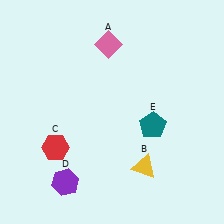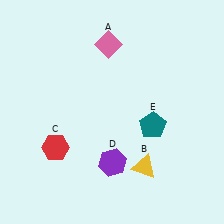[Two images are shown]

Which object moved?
The purple hexagon (D) moved right.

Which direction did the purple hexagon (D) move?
The purple hexagon (D) moved right.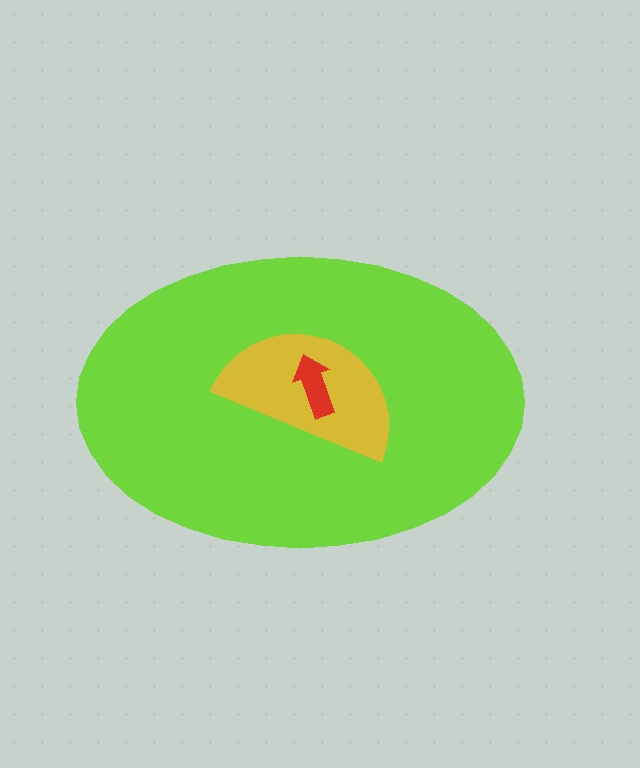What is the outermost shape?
The lime ellipse.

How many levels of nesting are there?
3.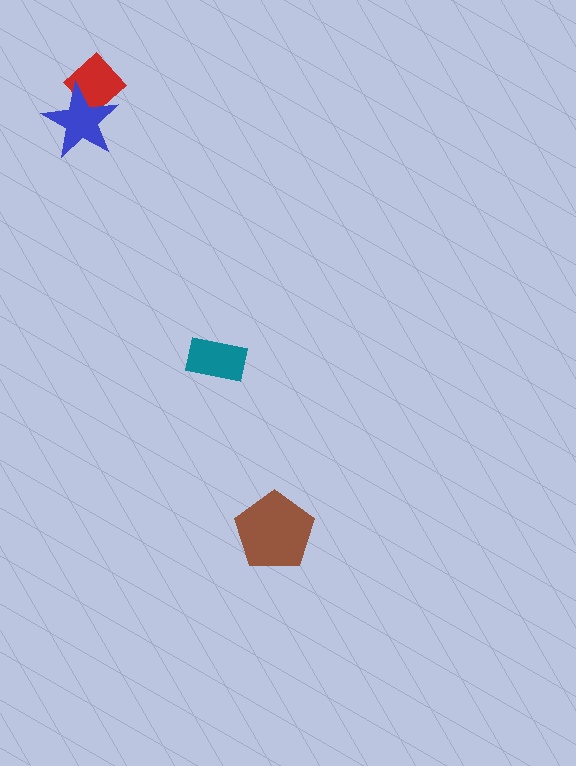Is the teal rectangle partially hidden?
No, no other shape covers it.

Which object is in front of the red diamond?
The blue star is in front of the red diamond.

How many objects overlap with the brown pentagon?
0 objects overlap with the brown pentagon.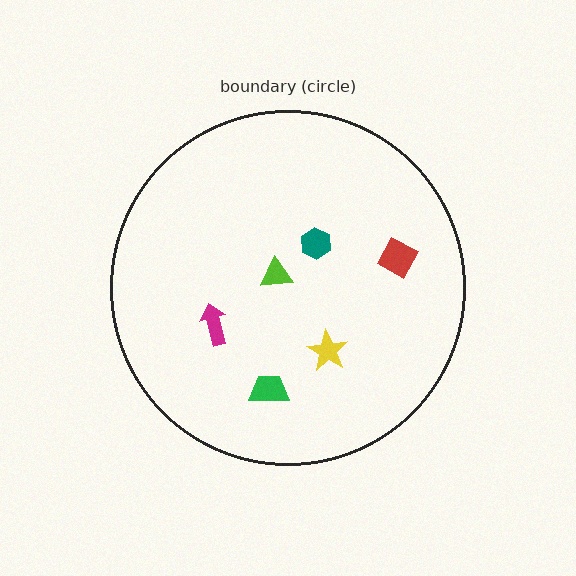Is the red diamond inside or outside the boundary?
Inside.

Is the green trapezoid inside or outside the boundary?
Inside.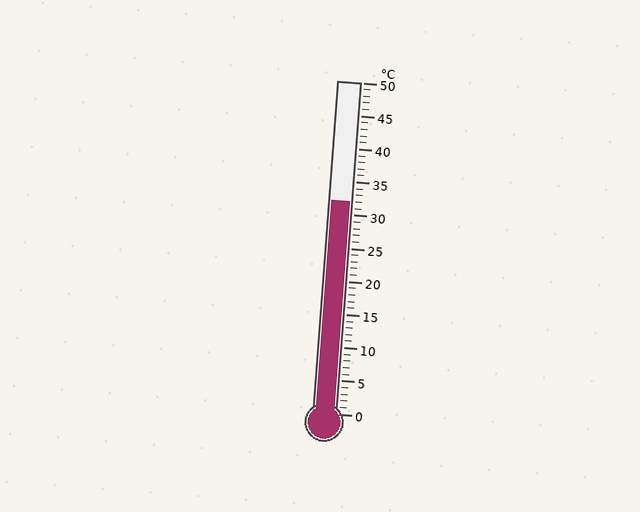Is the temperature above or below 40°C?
The temperature is below 40°C.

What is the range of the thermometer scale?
The thermometer scale ranges from 0°C to 50°C.